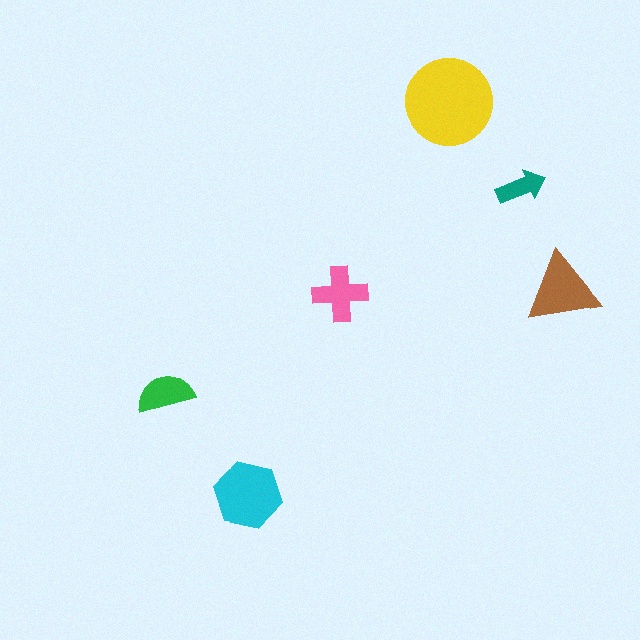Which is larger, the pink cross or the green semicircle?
The pink cross.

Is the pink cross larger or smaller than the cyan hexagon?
Smaller.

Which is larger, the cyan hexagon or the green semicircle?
The cyan hexagon.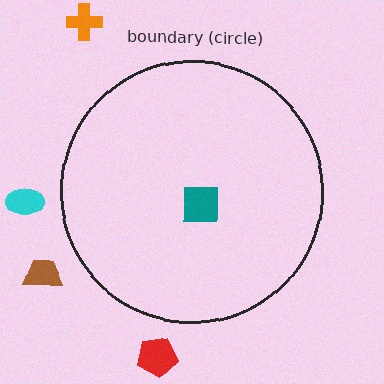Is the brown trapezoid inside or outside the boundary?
Outside.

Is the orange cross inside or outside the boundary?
Outside.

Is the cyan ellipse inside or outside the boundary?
Outside.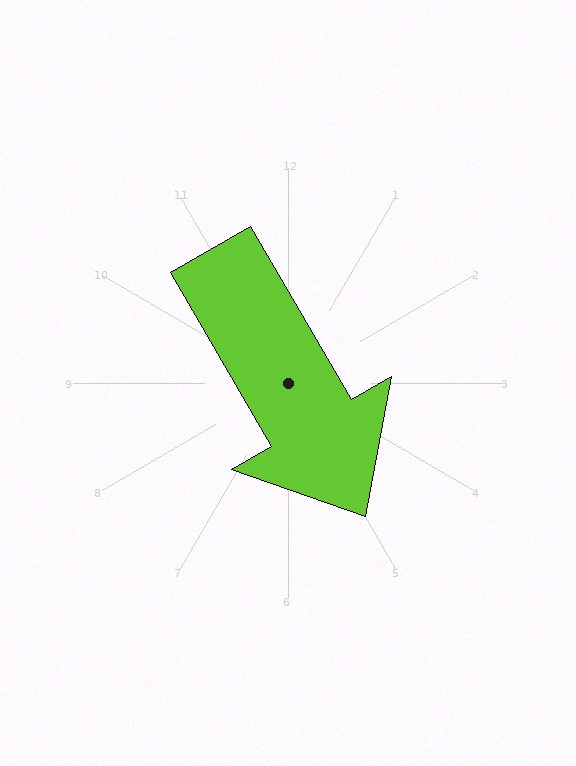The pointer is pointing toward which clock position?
Roughly 5 o'clock.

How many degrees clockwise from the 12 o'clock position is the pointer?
Approximately 150 degrees.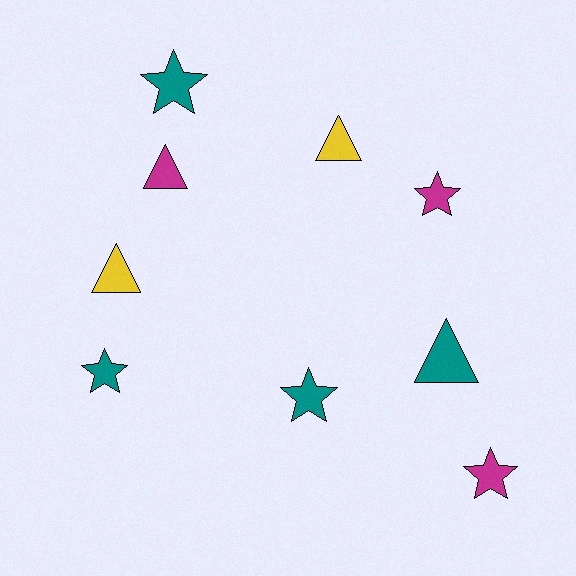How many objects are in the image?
There are 9 objects.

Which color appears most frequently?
Teal, with 4 objects.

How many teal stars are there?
There are 3 teal stars.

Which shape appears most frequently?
Star, with 5 objects.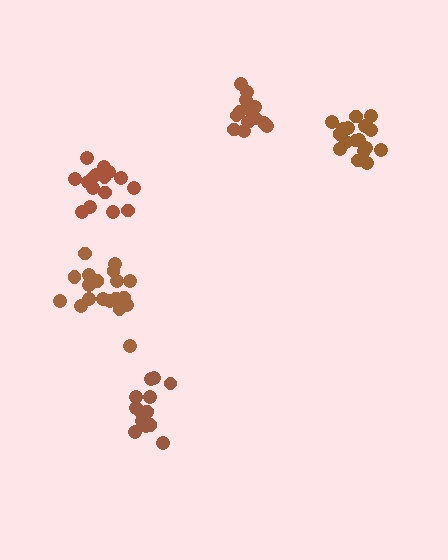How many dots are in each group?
Group 1: 16 dots, Group 2: 19 dots, Group 3: 13 dots, Group 4: 18 dots, Group 5: 14 dots (80 total).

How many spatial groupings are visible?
There are 5 spatial groupings.